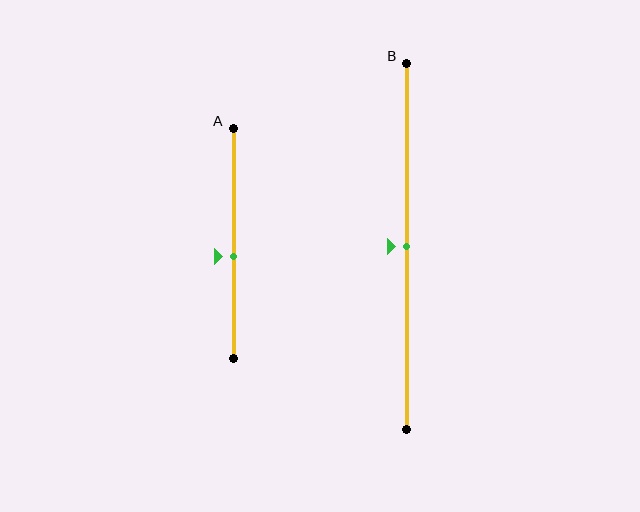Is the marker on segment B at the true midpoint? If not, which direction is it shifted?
Yes, the marker on segment B is at the true midpoint.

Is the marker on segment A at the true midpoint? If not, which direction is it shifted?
No, the marker on segment A is shifted downward by about 6% of the segment length.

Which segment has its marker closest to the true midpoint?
Segment B has its marker closest to the true midpoint.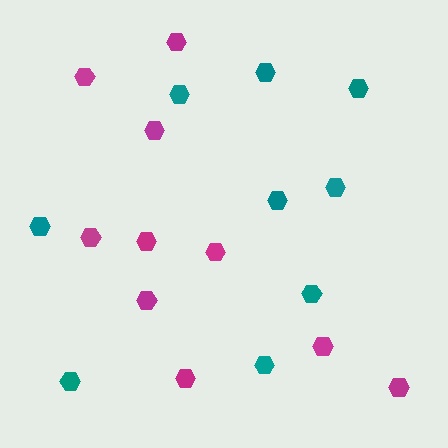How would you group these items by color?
There are 2 groups: one group of teal hexagons (9) and one group of magenta hexagons (10).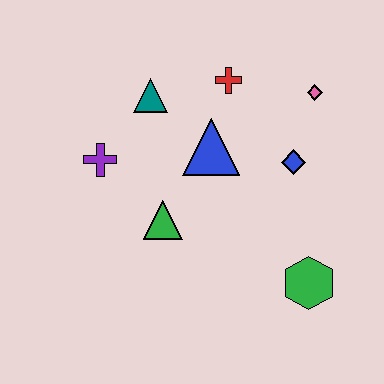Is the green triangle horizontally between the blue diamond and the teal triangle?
Yes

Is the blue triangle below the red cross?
Yes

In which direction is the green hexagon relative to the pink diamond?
The green hexagon is below the pink diamond.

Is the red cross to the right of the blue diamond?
No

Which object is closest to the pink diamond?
The blue diamond is closest to the pink diamond.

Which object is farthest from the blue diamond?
The purple cross is farthest from the blue diamond.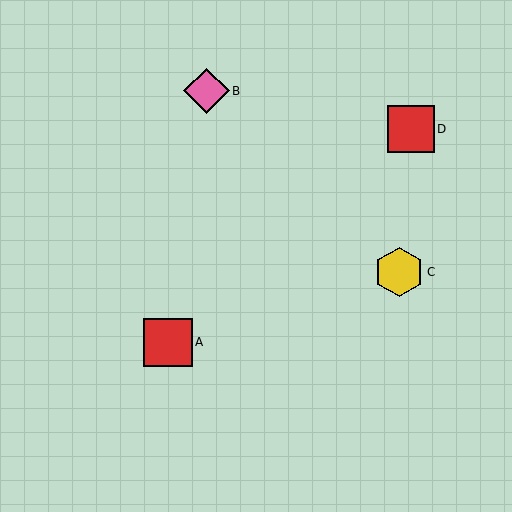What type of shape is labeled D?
Shape D is a red square.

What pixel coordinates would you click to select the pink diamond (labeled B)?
Click at (206, 91) to select the pink diamond B.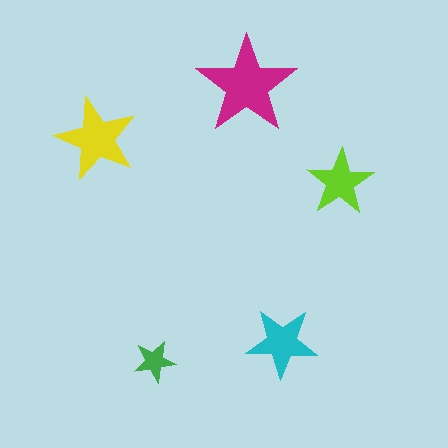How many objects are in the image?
There are 5 objects in the image.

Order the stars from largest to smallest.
the magenta one, the yellow one, the cyan one, the lime one, the green one.